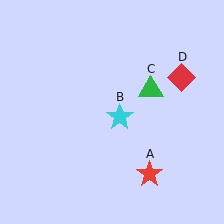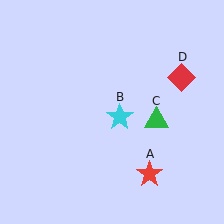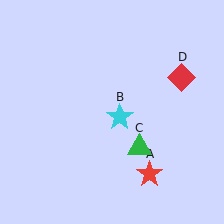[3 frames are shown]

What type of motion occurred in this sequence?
The green triangle (object C) rotated clockwise around the center of the scene.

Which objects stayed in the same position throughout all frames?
Red star (object A) and cyan star (object B) and red diamond (object D) remained stationary.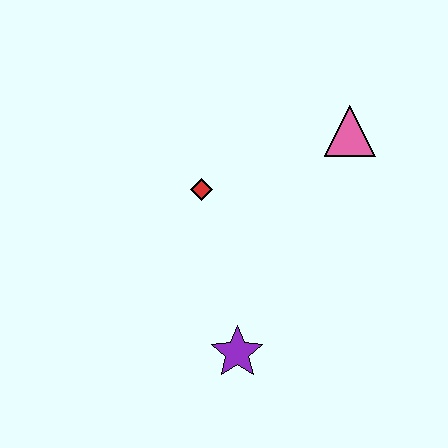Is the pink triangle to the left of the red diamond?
No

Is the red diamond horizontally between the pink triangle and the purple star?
No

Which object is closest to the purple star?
The red diamond is closest to the purple star.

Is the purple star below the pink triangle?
Yes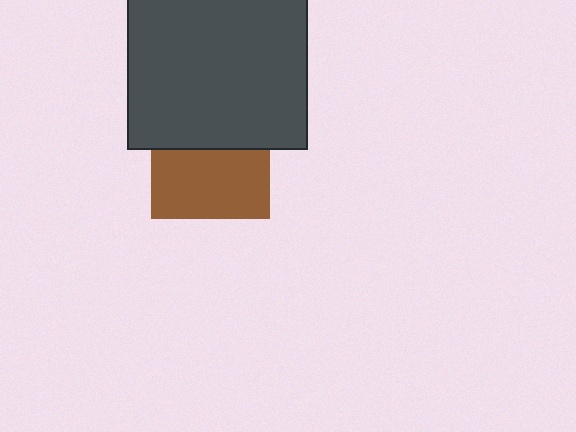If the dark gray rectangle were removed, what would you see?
You would see the complete brown square.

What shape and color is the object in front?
The object in front is a dark gray rectangle.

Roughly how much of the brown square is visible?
About half of it is visible (roughly 58%).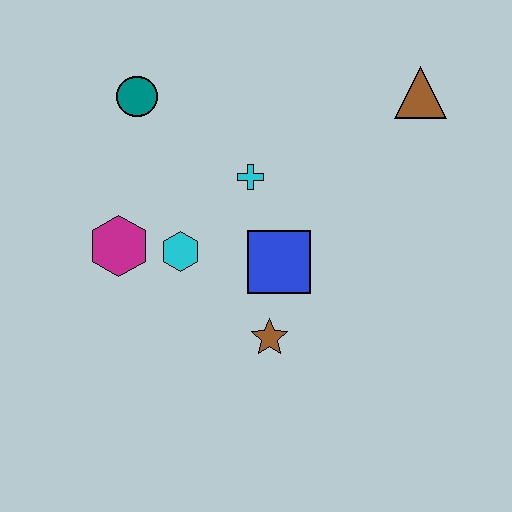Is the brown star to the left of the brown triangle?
Yes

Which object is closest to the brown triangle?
The cyan cross is closest to the brown triangle.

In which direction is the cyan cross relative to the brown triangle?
The cyan cross is to the left of the brown triangle.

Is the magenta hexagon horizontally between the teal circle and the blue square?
No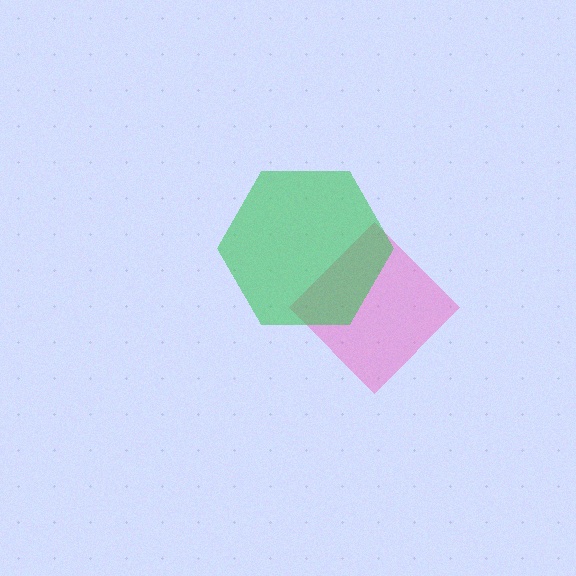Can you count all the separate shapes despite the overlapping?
Yes, there are 2 separate shapes.